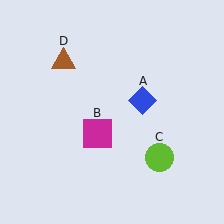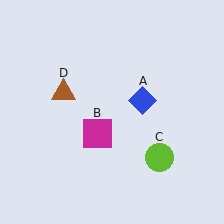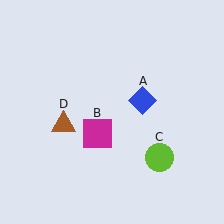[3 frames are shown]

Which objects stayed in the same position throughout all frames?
Blue diamond (object A) and magenta square (object B) and lime circle (object C) remained stationary.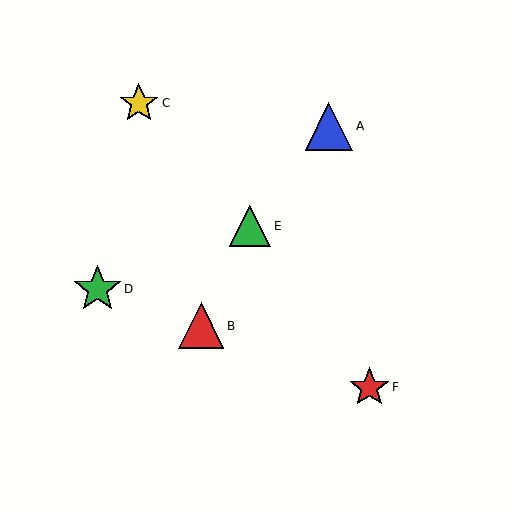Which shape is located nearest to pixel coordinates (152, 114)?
The yellow star (labeled C) at (139, 103) is nearest to that location.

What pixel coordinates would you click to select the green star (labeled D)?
Click at (97, 289) to select the green star D.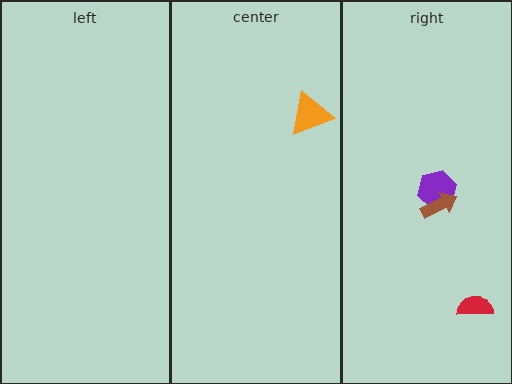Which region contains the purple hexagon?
The right region.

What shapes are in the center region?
The orange triangle.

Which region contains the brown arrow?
The right region.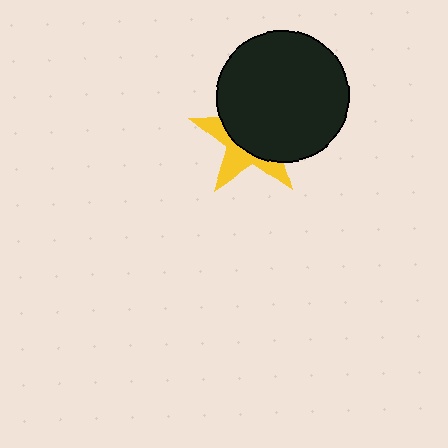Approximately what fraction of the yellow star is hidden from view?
Roughly 62% of the yellow star is hidden behind the black circle.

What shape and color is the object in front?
The object in front is a black circle.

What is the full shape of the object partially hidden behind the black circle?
The partially hidden object is a yellow star.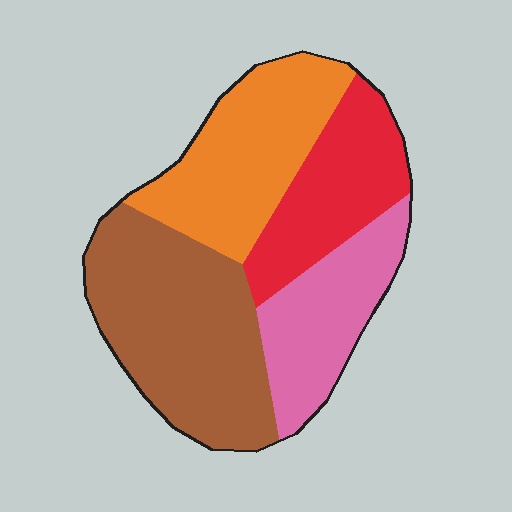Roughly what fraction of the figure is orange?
Orange covers 26% of the figure.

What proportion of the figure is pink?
Pink takes up about one fifth (1/5) of the figure.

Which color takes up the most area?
Brown, at roughly 35%.